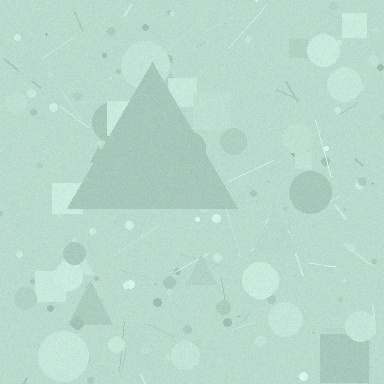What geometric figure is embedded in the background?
A triangle is embedded in the background.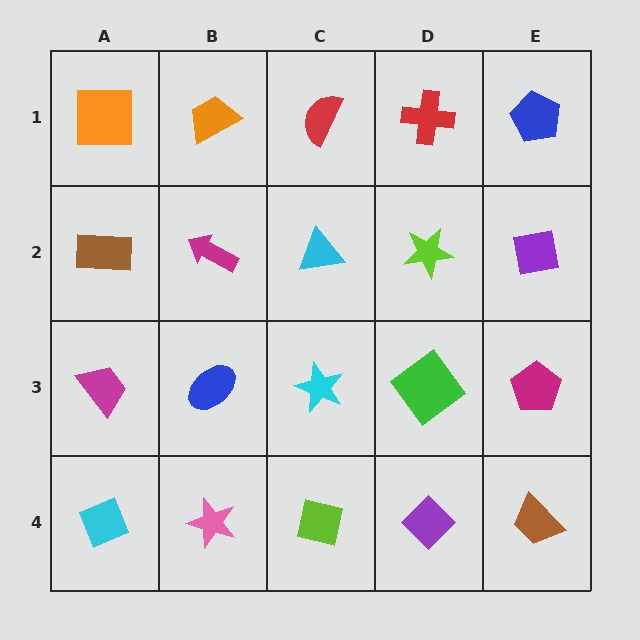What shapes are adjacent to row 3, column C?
A cyan triangle (row 2, column C), a lime square (row 4, column C), a blue ellipse (row 3, column B), a green diamond (row 3, column D).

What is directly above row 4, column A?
A magenta trapezoid.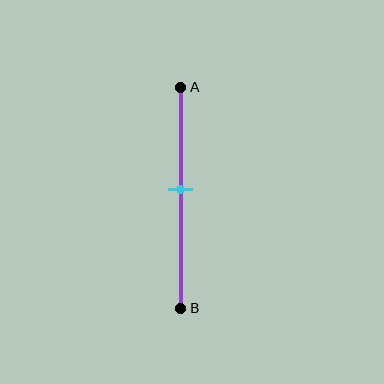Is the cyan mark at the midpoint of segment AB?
No, the mark is at about 45% from A, not at the 50% midpoint.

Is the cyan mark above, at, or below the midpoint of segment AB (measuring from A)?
The cyan mark is above the midpoint of segment AB.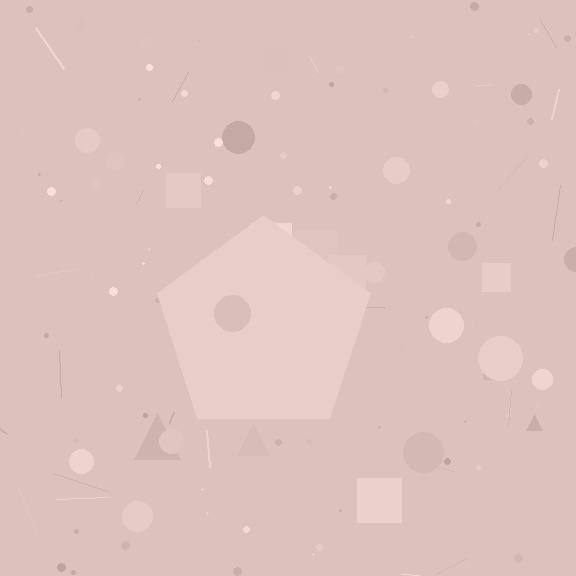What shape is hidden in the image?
A pentagon is hidden in the image.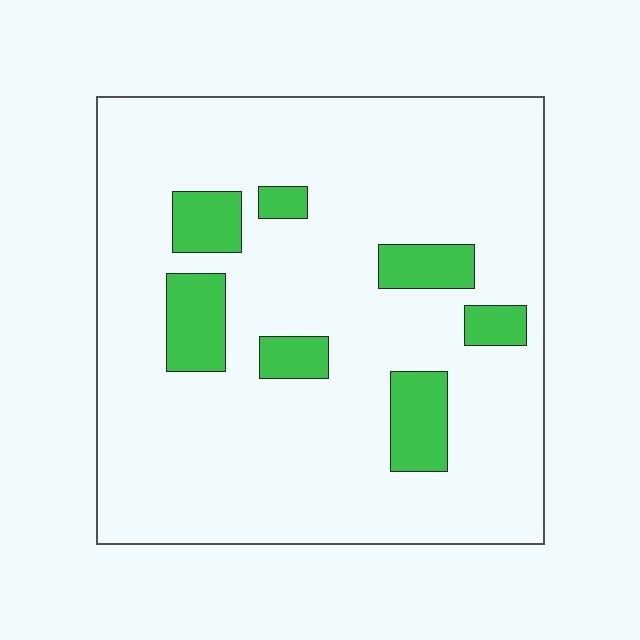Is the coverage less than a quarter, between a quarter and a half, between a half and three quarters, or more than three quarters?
Less than a quarter.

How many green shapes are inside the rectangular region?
7.